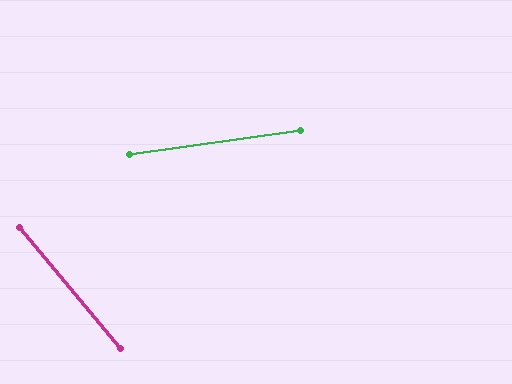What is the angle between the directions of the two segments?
Approximately 58 degrees.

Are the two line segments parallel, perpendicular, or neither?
Neither parallel nor perpendicular — they differ by about 58°.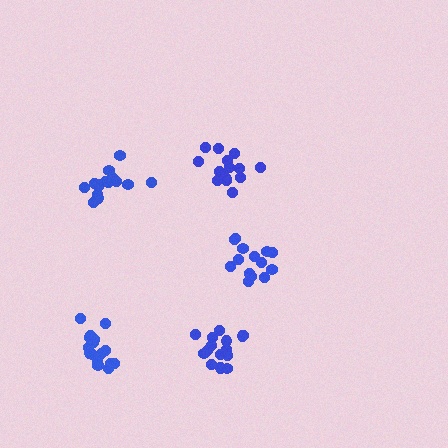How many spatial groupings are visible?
There are 5 spatial groupings.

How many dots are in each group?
Group 1: 15 dots, Group 2: 16 dots, Group 3: 14 dots, Group 4: 16 dots, Group 5: 16 dots (77 total).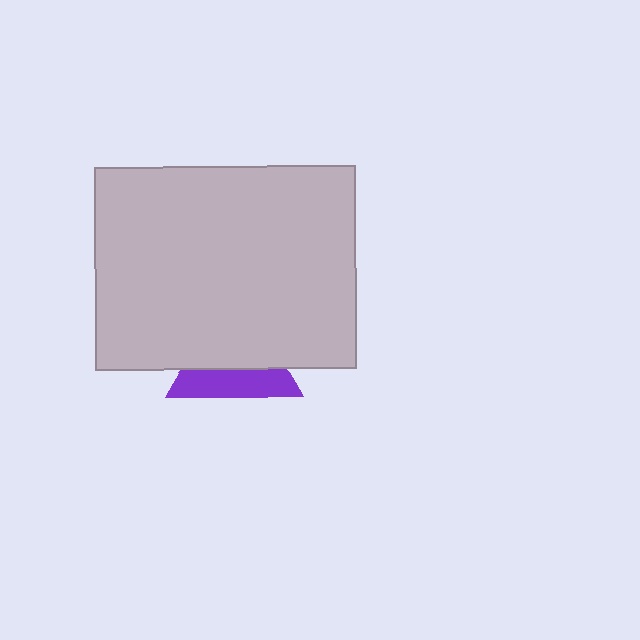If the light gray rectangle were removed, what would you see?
You would see the complete purple triangle.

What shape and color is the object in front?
The object in front is a light gray rectangle.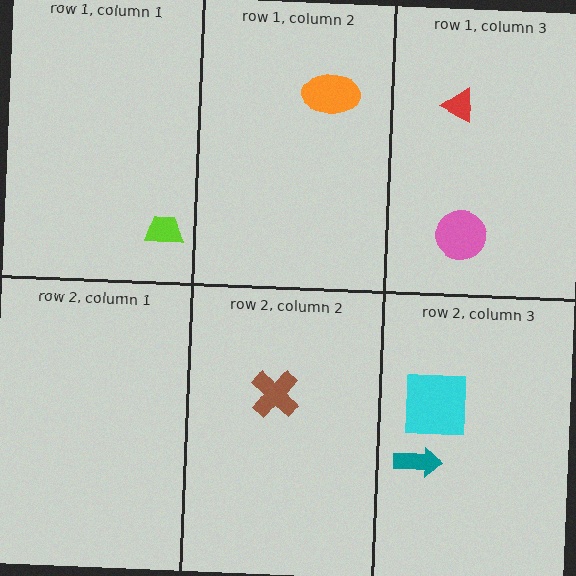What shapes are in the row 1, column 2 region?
The orange ellipse.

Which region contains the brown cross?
The row 2, column 2 region.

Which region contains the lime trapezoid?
The row 1, column 1 region.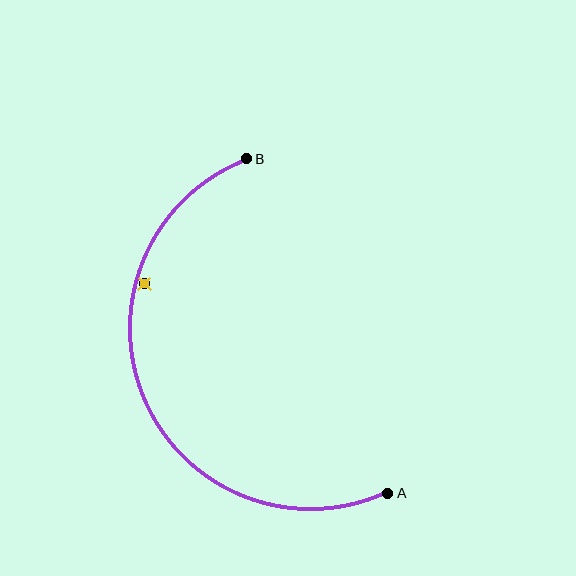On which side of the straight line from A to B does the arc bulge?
The arc bulges to the left of the straight line connecting A and B.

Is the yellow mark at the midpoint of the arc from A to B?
No — the yellow mark does not lie on the arc at all. It sits slightly inside the curve.